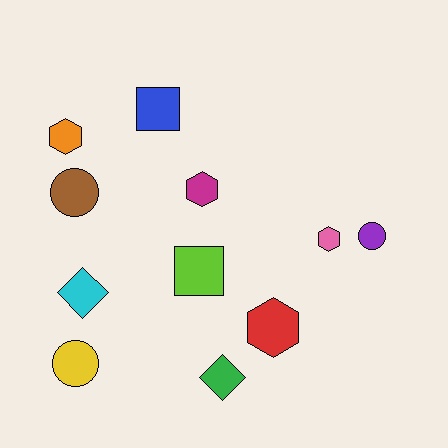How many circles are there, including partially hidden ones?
There are 3 circles.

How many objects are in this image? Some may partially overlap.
There are 11 objects.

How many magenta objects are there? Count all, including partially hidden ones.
There is 1 magenta object.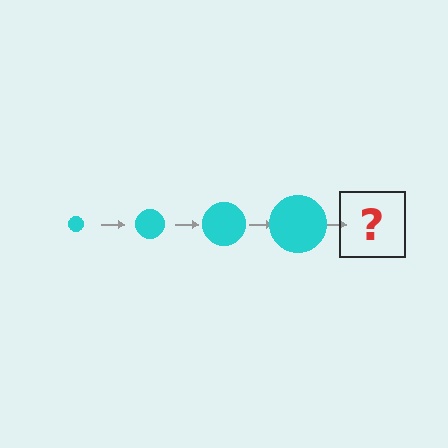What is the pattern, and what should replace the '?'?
The pattern is that the circle gets progressively larger each step. The '?' should be a cyan circle, larger than the previous one.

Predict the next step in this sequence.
The next step is a cyan circle, larger than the previous one.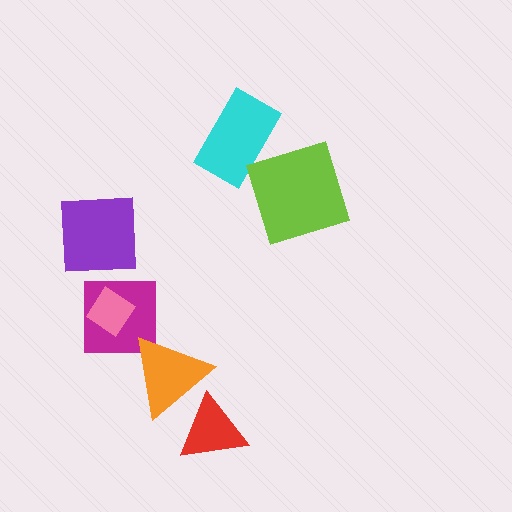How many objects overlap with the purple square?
0 objects overlap with the purple square.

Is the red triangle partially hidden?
Yes, it is partially covered by another shape.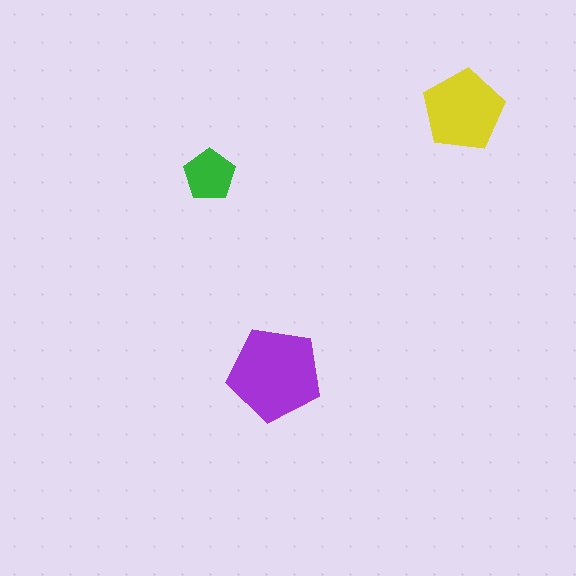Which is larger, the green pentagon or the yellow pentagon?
The yellow one.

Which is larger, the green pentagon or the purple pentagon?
The purple one.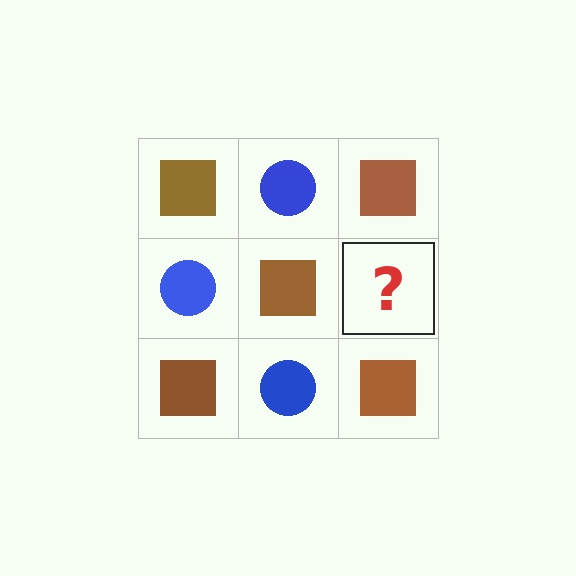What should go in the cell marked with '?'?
The missing cell should contain a blue circle.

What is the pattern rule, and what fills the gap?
The rule is that it alternates brown square and blue circle in a checkerboard pattern. The gap should be filled with a blue circle.